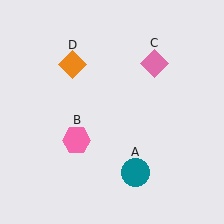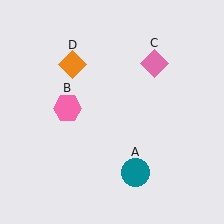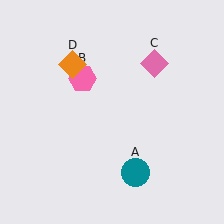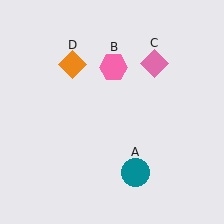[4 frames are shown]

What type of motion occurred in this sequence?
The pink hexagon (object B) rotated clockwise around the center of the scene.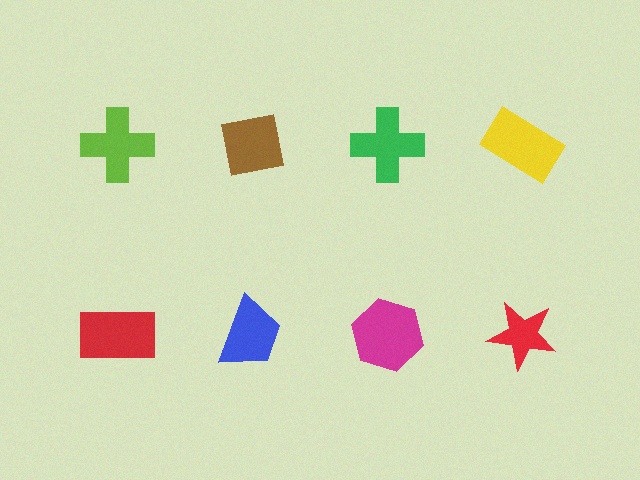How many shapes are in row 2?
4 shapes.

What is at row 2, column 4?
A red star.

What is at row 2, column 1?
A red rectangle.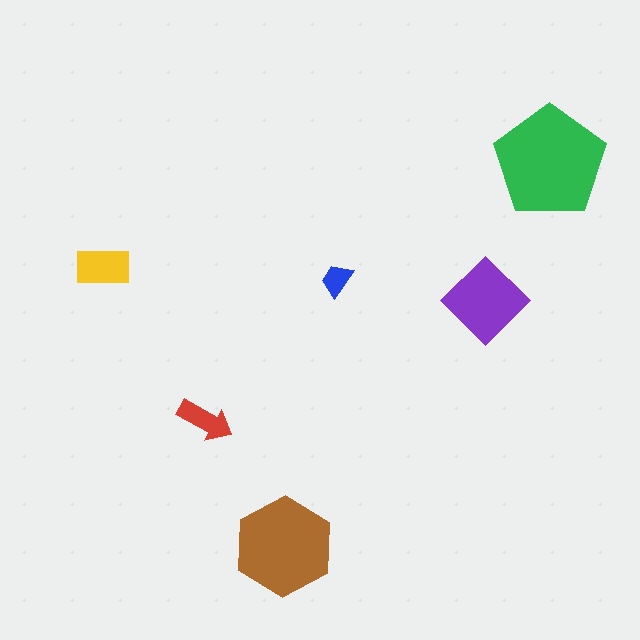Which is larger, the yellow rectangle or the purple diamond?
The purple diamond.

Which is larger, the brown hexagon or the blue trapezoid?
The brown hexagon.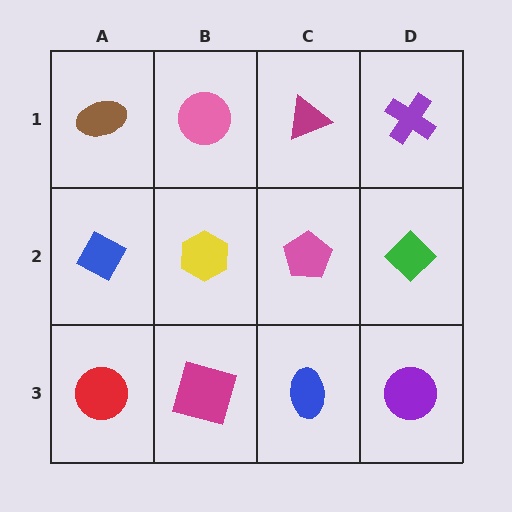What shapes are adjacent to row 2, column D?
A purple cross (row 1, column D), a purple circle (row 3, column D), a pink pentagon (row 2, column C).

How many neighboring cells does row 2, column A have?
3.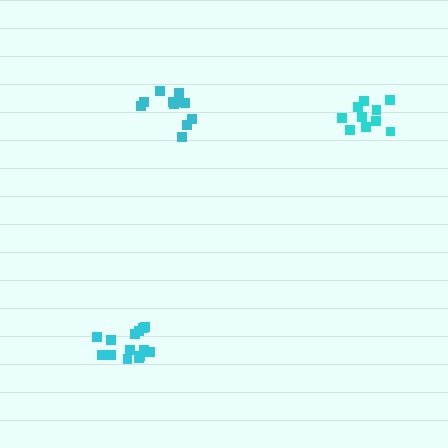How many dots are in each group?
Group 1: 10 dots, Group 2: 14 dots, Group 3: 11 dots (35 total).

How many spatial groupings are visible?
There are 3 spatial groupings.